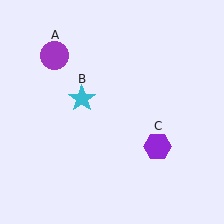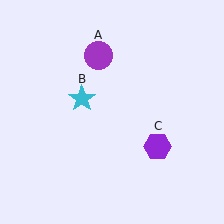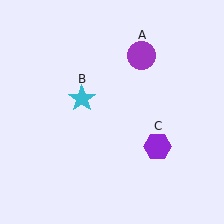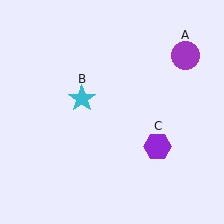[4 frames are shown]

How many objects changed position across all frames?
1 object changed position: purple circle (object A).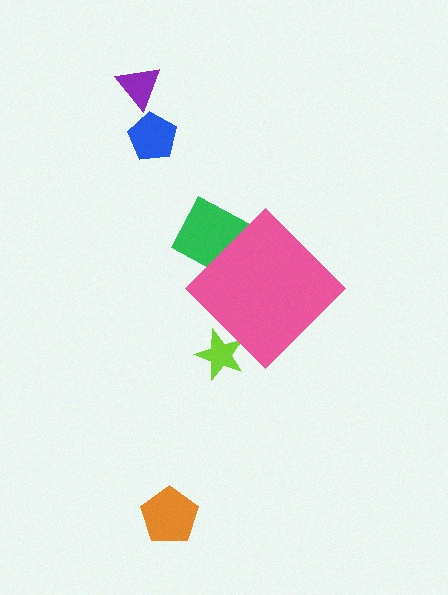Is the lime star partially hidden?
Yes, the lime star is partially hidden behind the pink diamond.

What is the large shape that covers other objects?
A pink diamond.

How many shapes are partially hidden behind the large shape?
2 shapes are partially hidden.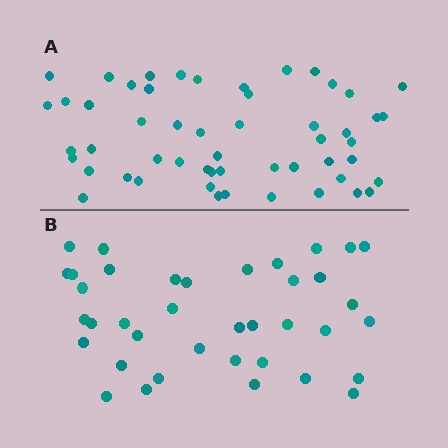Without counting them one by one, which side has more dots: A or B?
Region A (the top region) has more dots.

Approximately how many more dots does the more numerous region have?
Region A has approximately 15 more dots than region B.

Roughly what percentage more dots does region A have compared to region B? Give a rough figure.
About 40% more.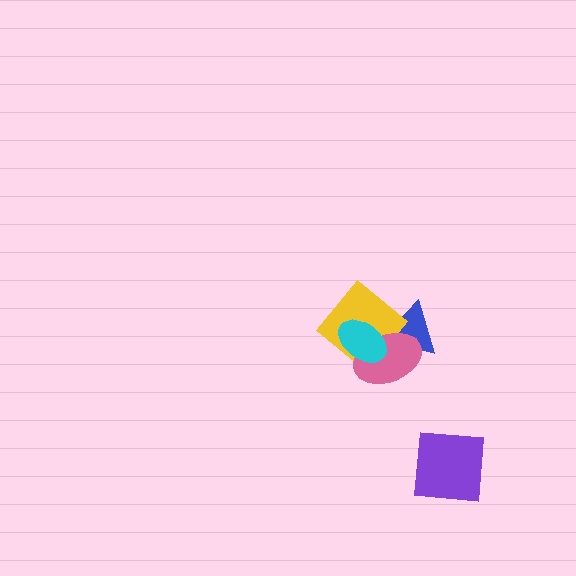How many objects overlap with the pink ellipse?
3 objects overlap with the pink ellipse.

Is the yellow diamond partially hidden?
Yes, it is partially covered by another shape.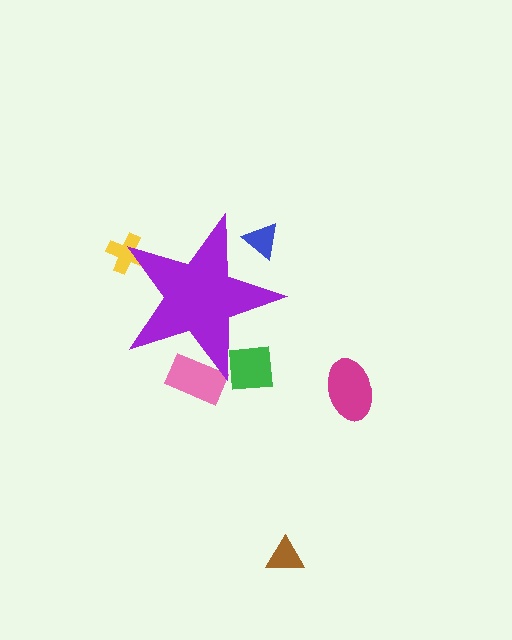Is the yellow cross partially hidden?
Yes, the yellow cross is partially hidden behind the purple star.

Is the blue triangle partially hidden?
Yes, the blue triangle is partially hidden behind the purple star.